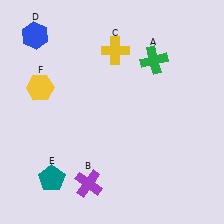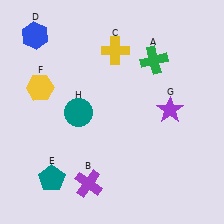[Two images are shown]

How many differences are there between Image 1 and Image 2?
There are 2 differences between the two images.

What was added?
A purple star (G), a teal circle (H) were added in Image 2.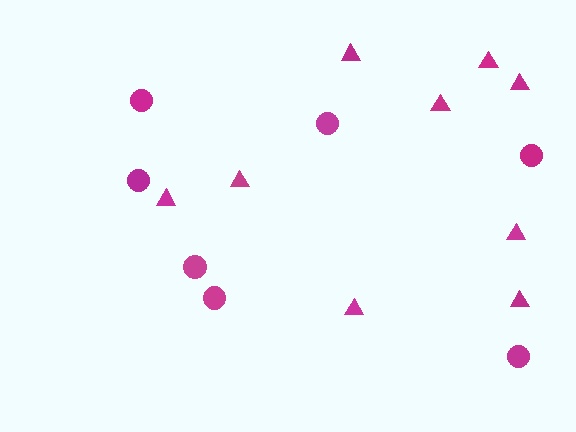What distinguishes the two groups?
There are 2 groups: one group of circles (7) and one group of triangles (9).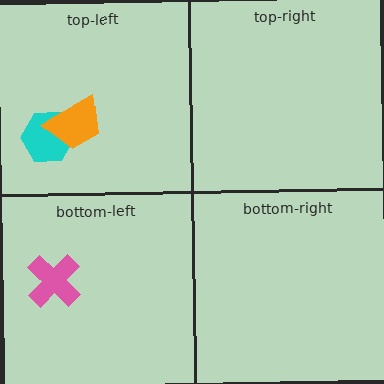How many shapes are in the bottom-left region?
1.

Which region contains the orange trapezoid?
The top-left region.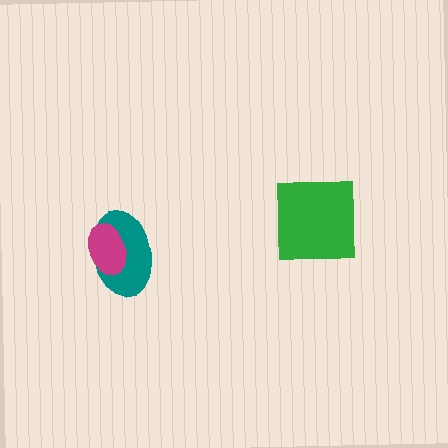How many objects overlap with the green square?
0 objects overlap with the green square.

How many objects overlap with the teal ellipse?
1 object overlaps with the teal ellipse.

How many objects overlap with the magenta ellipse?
1 object overlaps with the magenta ellipse.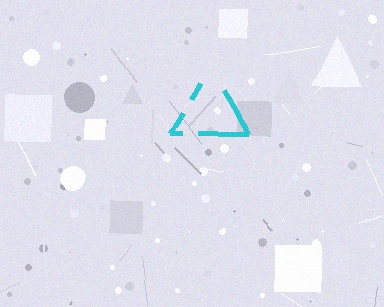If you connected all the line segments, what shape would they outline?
They would outline a triangle.